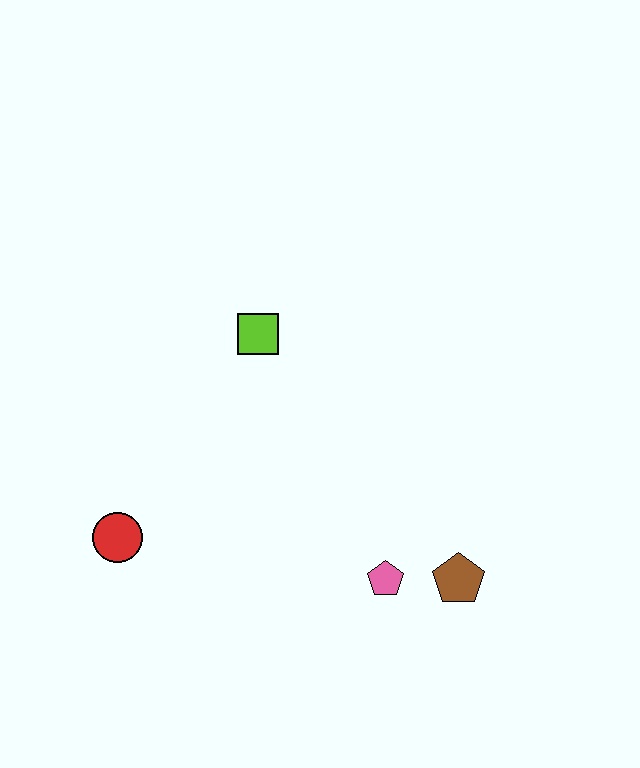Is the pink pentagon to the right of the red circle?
Yes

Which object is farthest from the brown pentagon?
The red circle is farthest from the brown pentagon.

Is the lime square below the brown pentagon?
No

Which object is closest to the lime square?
The red circle is closest to the lime square.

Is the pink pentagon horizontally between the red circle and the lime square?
No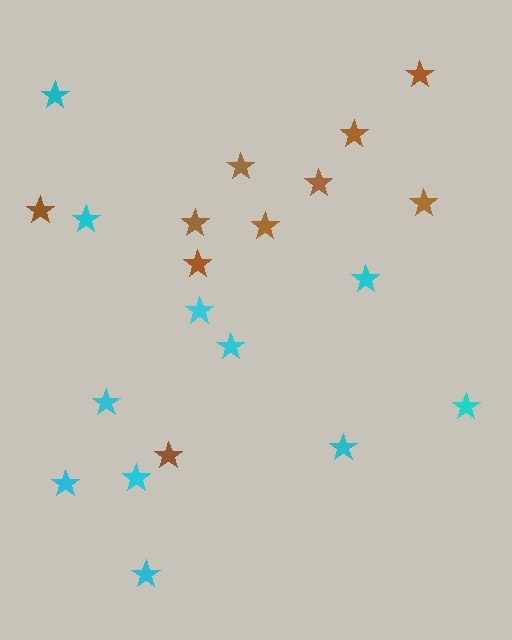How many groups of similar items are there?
There are 2 groups: one group of cyan stars (11) and one group of brown stars (10).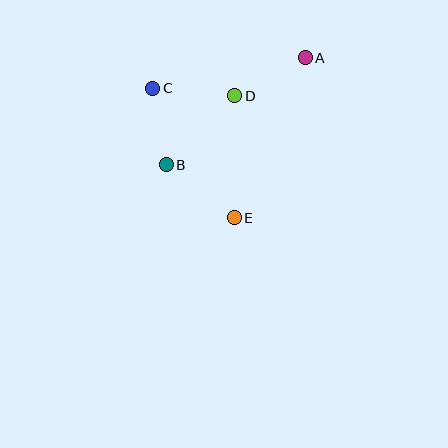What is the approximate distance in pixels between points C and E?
The distance between C and E is approximately 153 pixels.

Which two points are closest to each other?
Points B and C are closest to each other.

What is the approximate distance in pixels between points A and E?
The distance between A and E is approximately 175 pixels.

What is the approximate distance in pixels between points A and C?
The distance between A and C is approximately 155 pixels.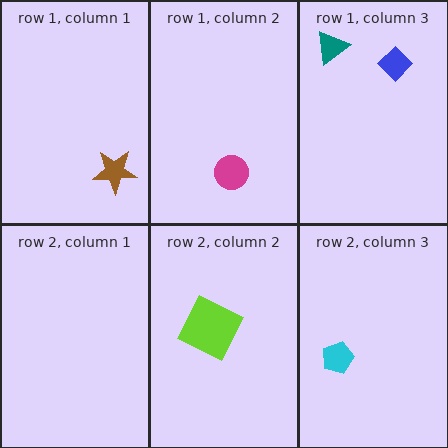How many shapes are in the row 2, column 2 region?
1.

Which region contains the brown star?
The row 1, column 1 region.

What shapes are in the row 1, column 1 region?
The brown star.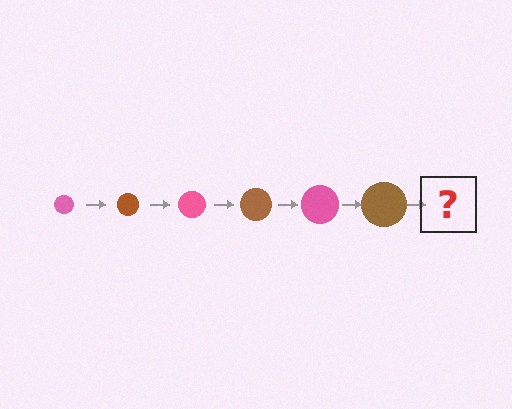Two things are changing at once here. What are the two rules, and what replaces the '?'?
The two rules are that the circle grows larger each step and the color cycles through pink and brown. The '?' should be a pink circle, larger than the previous one.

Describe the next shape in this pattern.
It should be a pink circle, larger than the previous one.